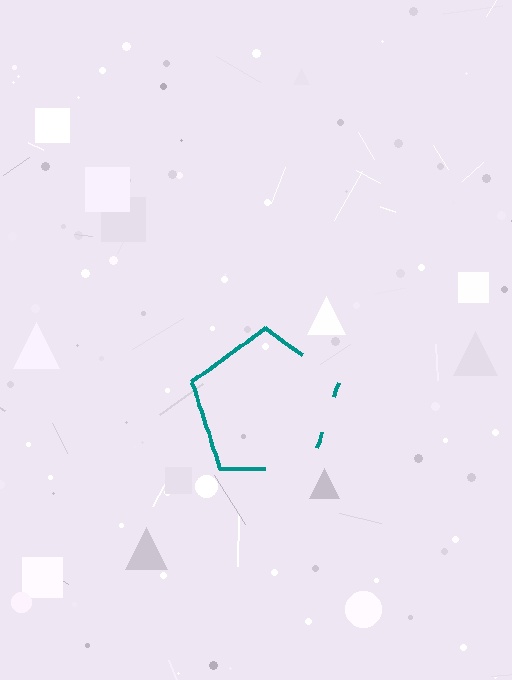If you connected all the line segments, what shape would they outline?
They would outline a pentagon.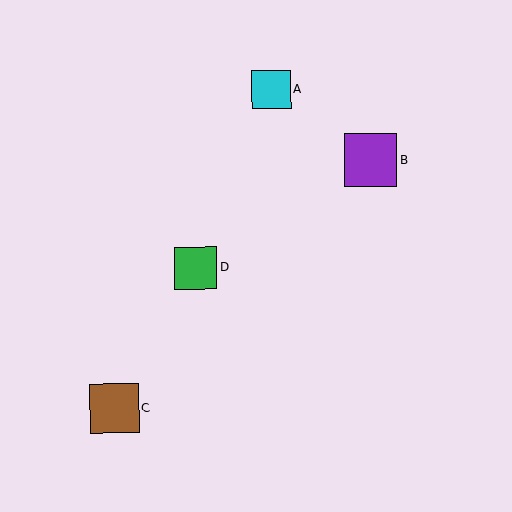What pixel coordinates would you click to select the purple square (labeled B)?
Click at (371, 160) to select the purple square B.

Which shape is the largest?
The purple square (labeled B) is the largest.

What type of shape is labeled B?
Shape B is a purple square.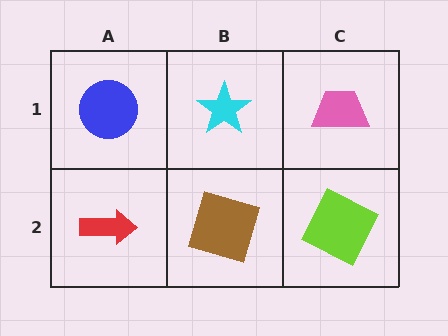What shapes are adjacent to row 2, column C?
A pink trapezoid (row 1, column C), a brown square (row 2, column B).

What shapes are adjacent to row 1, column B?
A brown square (row 2, column B), a blue circle (row 1, column A), a pink trapezoid (row 1, column C).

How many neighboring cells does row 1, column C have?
2.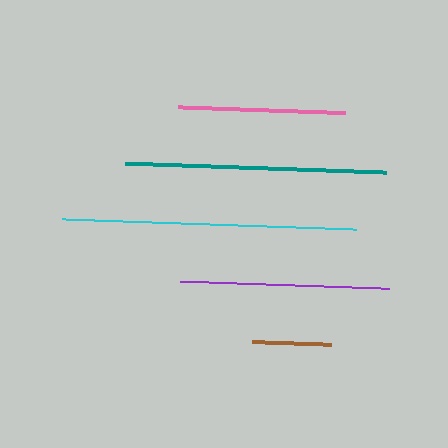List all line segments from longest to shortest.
From longest to shortest: cyan, teal, purple, pink, brown.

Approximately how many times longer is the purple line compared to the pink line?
The purple line is approximately 1.3 times the length of the pink line.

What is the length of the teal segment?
The teal segment is approximately 261 pixels long.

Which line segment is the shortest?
The brown line is the shortest at approximately 79 pixels.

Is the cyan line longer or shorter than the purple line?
The cyan line is longer than the purple line.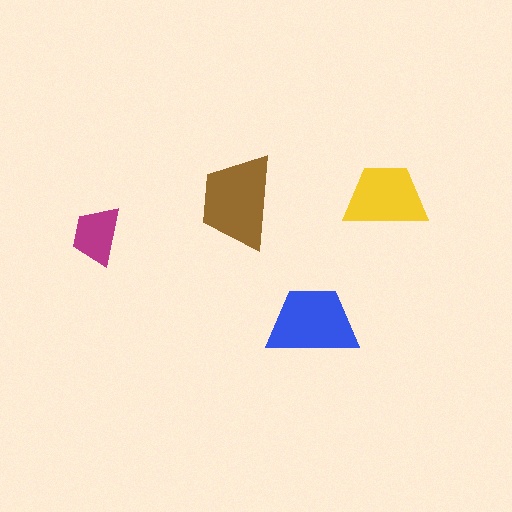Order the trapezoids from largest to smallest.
the brown one, the blue one, the yellow one, the magenta one.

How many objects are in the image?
There are 4 objects in the image.